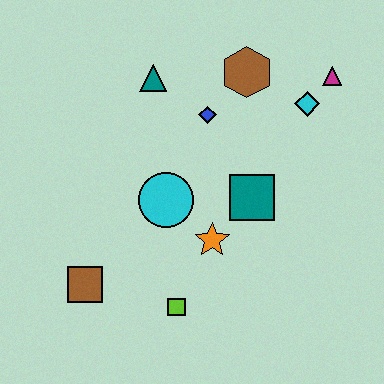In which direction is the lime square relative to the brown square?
The lime square is to the right of the brown square.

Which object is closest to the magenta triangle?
The cyan diamond is closest to the magenta triangle.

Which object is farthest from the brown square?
The magenta triangle is farthest from the brown square.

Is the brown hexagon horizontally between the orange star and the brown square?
No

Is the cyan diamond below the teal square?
No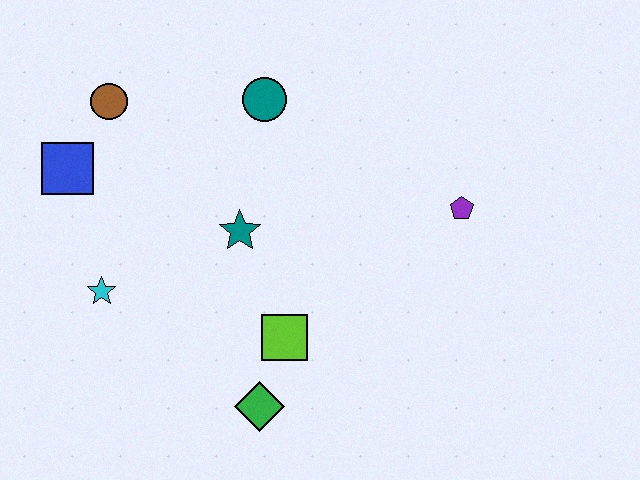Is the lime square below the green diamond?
No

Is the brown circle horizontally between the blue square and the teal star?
Yes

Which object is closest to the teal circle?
The teal star is closest to the teal circle.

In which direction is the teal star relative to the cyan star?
The teal star is to the right of the cyan star.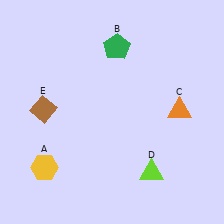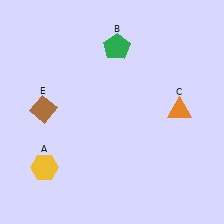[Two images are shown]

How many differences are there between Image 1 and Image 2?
There is 1 difference between the two images.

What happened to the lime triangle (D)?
The lime triangle (D) was removed in Image 2. It was in the bottom-right area of Image 1.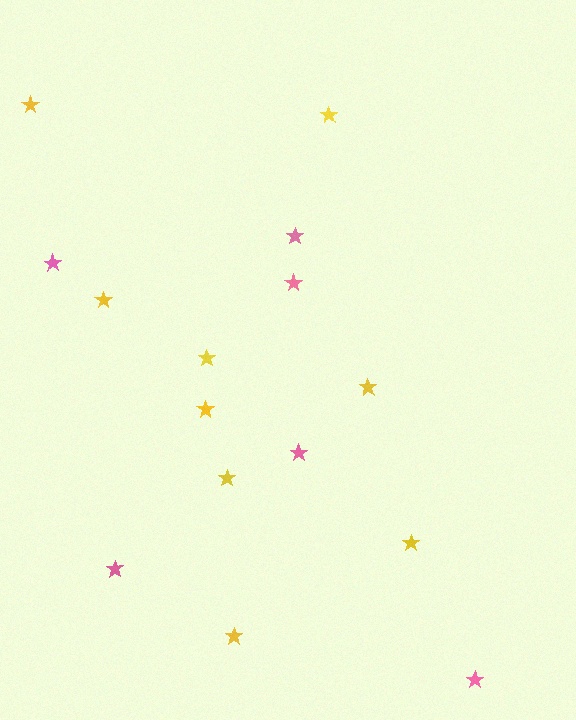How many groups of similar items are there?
There are 2 groups: one group of pink stars (6) and one group of yellow stars (9).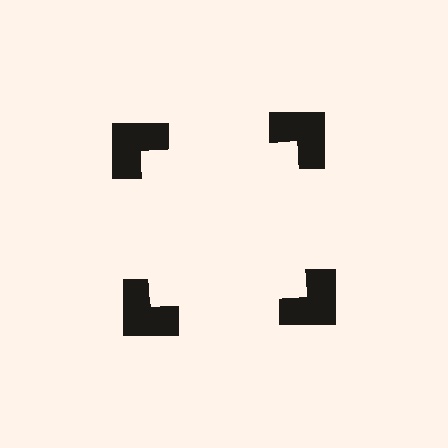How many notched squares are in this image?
There are 4 — one at each vertex of the illusory square.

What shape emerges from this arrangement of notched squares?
An illusory square — its edges are inferred from the aligned wedge cuts in the notched squares, not physically drawn.